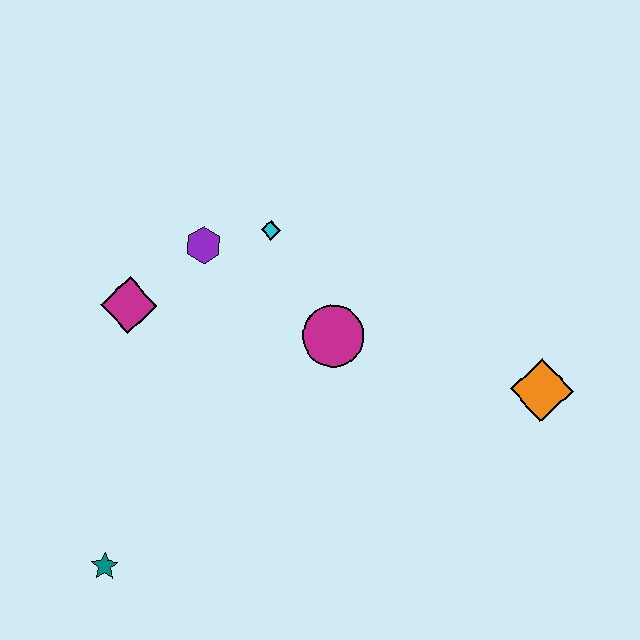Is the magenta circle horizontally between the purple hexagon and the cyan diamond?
No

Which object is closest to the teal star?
The magenta diamond is closest to the teal star.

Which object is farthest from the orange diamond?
The teal star is farthest from the orange diamond.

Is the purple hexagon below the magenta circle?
No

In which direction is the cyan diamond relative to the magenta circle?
The cyan diamond is above the magenta circle.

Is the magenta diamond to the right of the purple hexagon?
No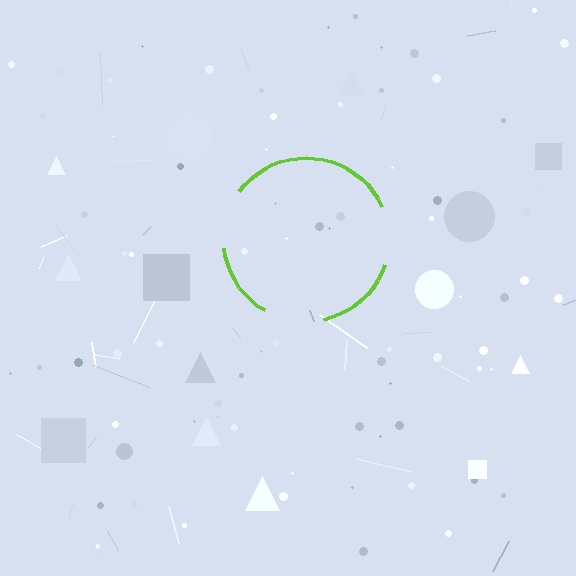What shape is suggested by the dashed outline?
The dashed outline suggests a circle.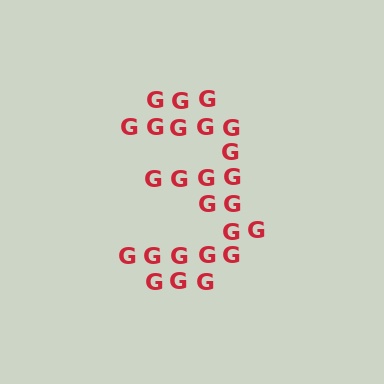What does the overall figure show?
The overall figure shows the digit 3.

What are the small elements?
The small elements are letter G's.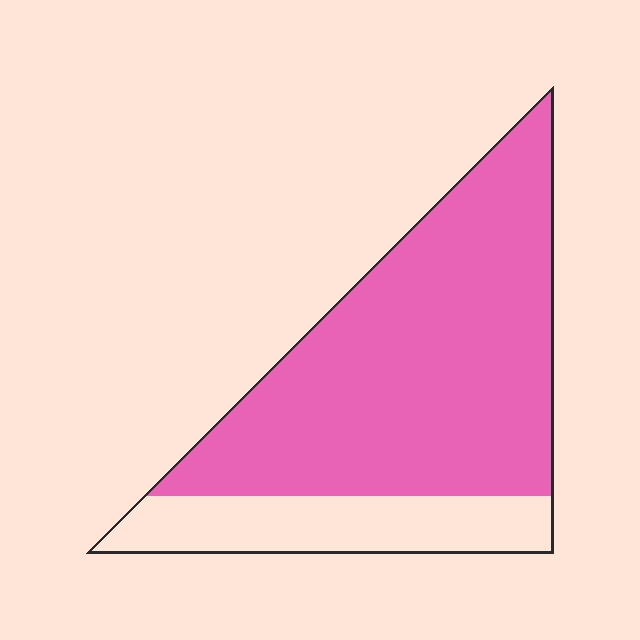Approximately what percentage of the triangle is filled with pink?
Approximately 75%.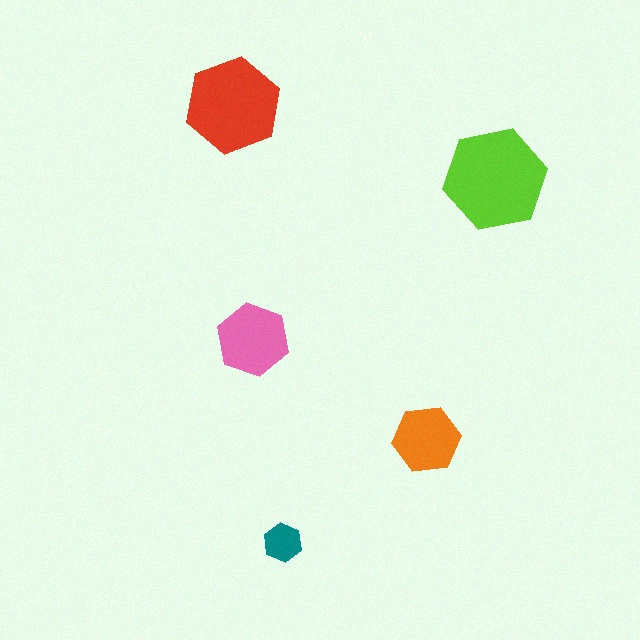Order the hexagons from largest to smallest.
the lime one, the red one, the pink one, the orange one, the teal one.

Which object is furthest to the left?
The red hexagon is leftmost.